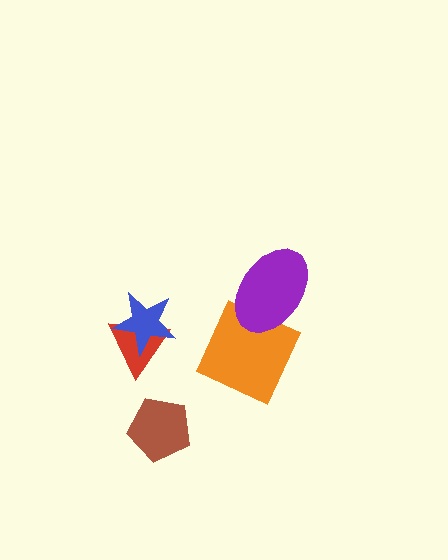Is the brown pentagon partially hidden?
No, no other shape covers it.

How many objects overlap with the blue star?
1 object overlaps with the blue star.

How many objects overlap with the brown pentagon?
0 objects overlap with the brown pentagon.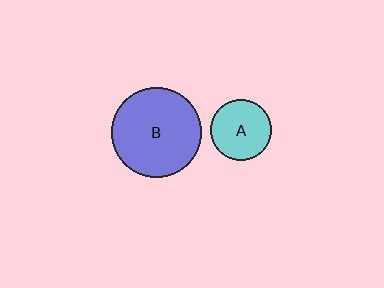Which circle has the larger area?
Circle B (blue).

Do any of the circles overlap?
No, none of the circles overlap.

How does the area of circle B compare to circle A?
Approximately 2.2 times.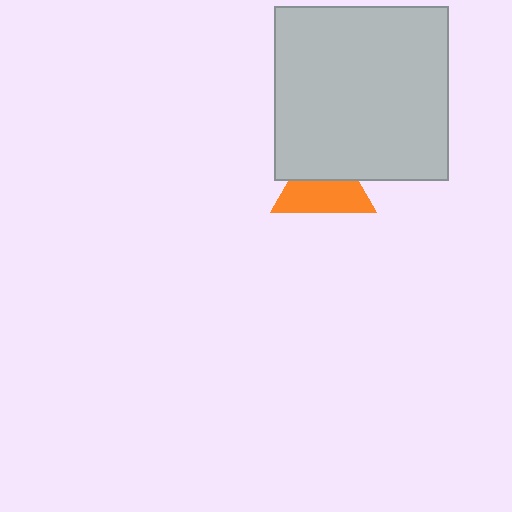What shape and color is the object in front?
The object in front is a light gray square.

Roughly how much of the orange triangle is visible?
About half of it is visible (roughly 57%).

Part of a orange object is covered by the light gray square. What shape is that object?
It is a triangle.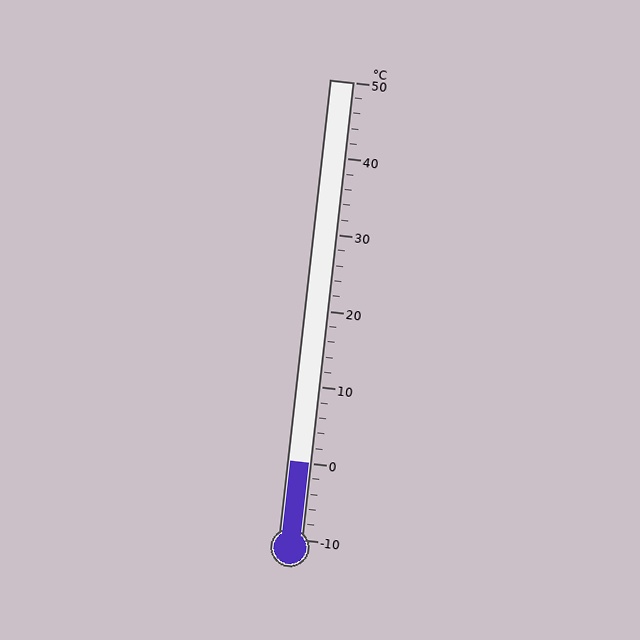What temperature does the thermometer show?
The thermometer shows approximately 0°C.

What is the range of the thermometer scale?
The thermometer scale ranges from -10°C to 50°C.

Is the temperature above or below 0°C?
The temperature is at 0°C.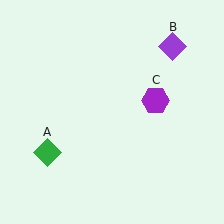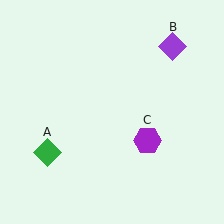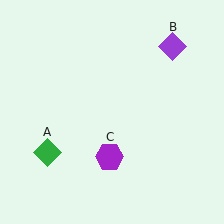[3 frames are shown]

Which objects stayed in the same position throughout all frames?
Green diamond (object A) and purple diamond (object B) remained stationary.